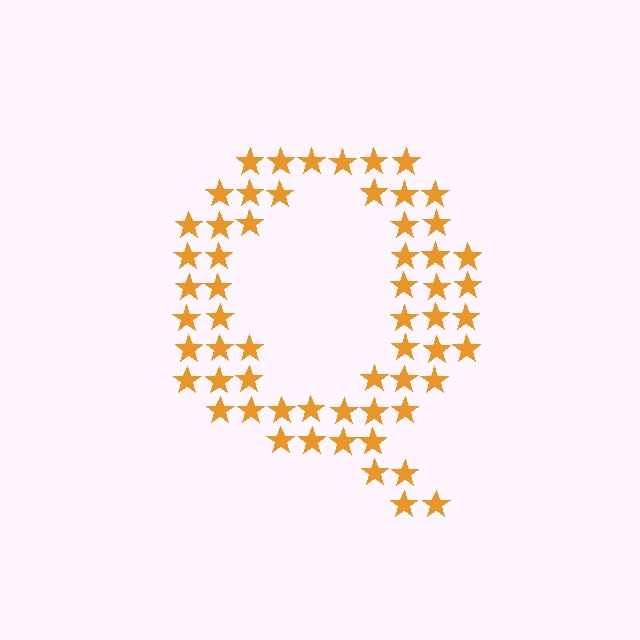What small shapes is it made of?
It is made of small stars.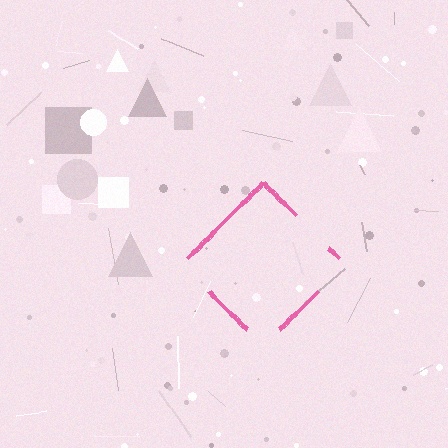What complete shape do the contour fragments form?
The contour fragments form a diamond.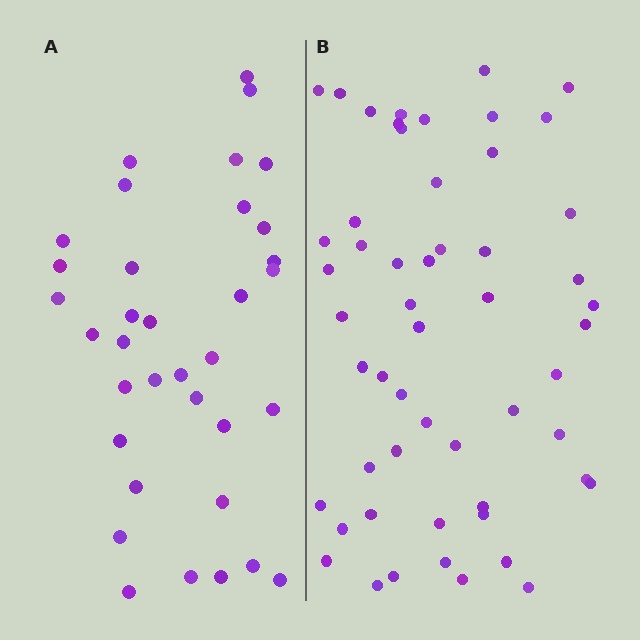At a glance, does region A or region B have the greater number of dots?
Region B (the right region) has more dots.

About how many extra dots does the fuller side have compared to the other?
Region B has approximately 20 more dots than region A.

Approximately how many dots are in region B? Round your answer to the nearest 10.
About 50 dots. (The exact count is 54, which rounds to 50.)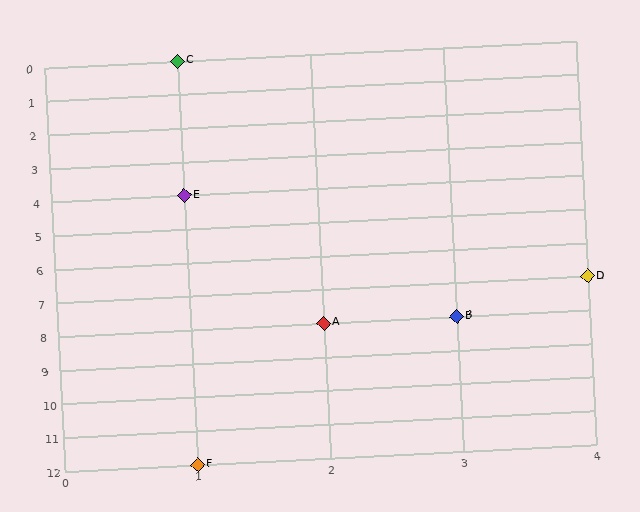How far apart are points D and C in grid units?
Points D and C are 3 columns and 7 rows apart (about 7.6 grid units diagonally).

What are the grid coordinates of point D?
Point D is at grid coordinates (4, 7).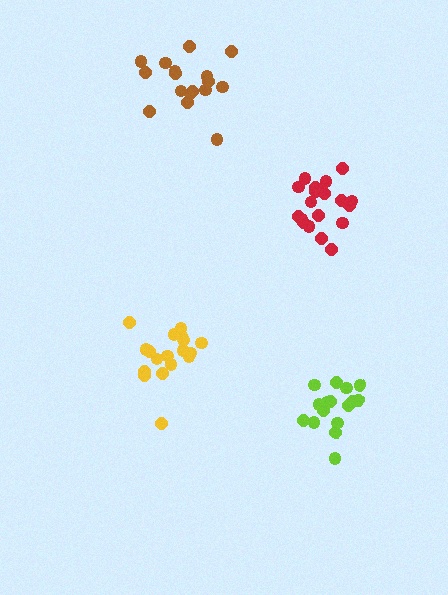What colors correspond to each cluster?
The clusters are colored: yellow, lime, red, brown.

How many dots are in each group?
Group 1: 18 dots, Group 2: 16 dots, Group 3: 19 dots, Group 4: 17 dots (70 total).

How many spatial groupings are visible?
There are 4 spatial groupings.